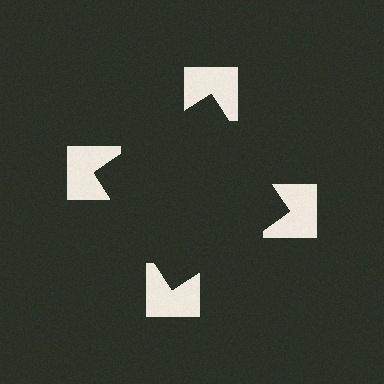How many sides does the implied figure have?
4 sides.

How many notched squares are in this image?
There are 4 — one at each vertex of the illusory square.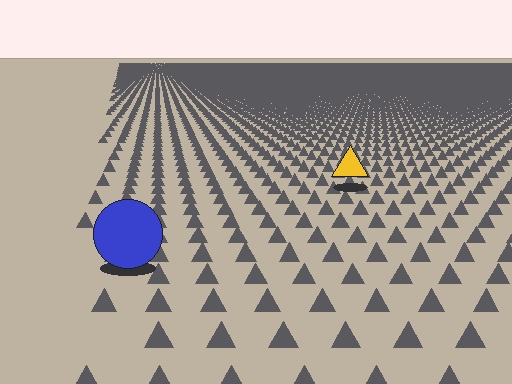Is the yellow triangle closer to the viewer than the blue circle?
No. The blue circle is closer — you can tell from the texture gradient: the ground texture is coarser near it.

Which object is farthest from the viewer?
The yellow triangle is farthest from the viewer. It appears smaller and the ground texture around it is denser.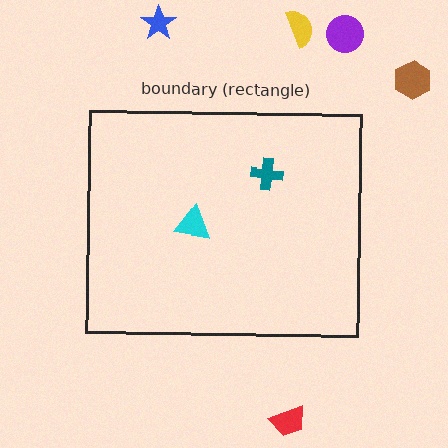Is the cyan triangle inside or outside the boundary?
Inside.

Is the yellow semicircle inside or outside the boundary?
Outside.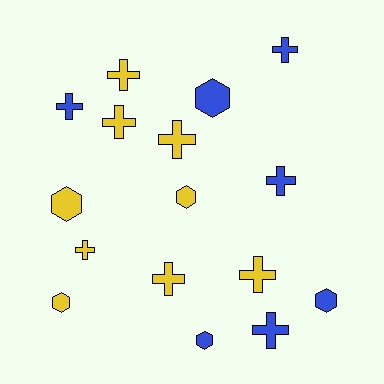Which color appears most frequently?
Yellow, with 9 objects.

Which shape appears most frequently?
Cross, with 10 objects.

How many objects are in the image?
There are 16 objects.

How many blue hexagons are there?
There are 3 blue hexagons.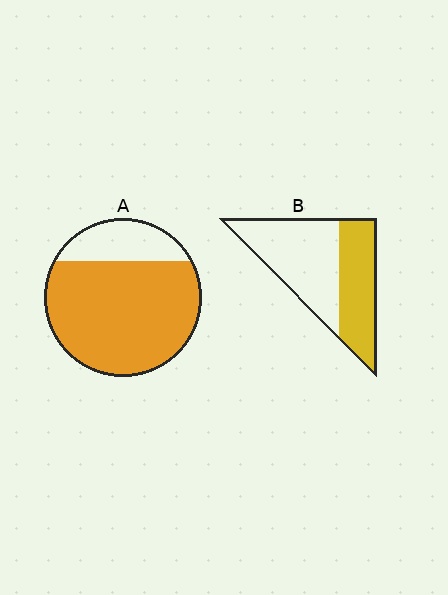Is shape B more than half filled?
No.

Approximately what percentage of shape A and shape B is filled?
A is approximately 80% and B is approximately 40%.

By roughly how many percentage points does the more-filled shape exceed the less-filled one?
By roughly 35 percentage points (A over B).